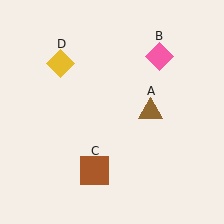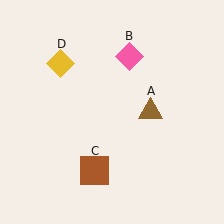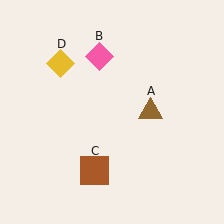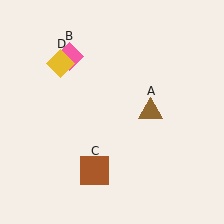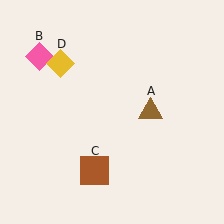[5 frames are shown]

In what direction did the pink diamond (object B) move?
The pink diamond (object B) moved left.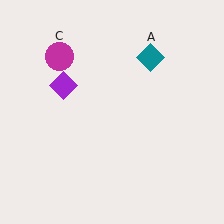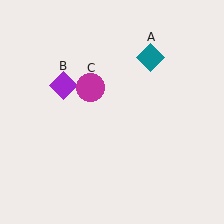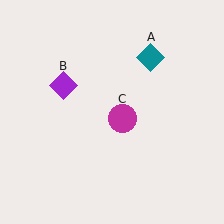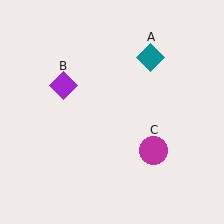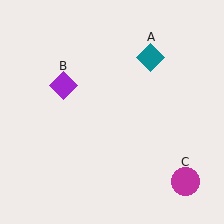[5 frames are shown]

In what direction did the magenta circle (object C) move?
The magenta circle (object C) moved down and to the right.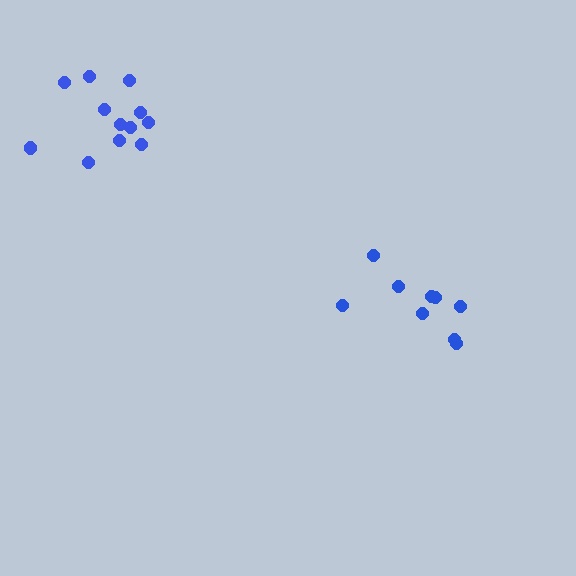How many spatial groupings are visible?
There are 2 spatial groupings.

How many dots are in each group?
Group 1: 9 dots, Group 2: 12 dots (21 total).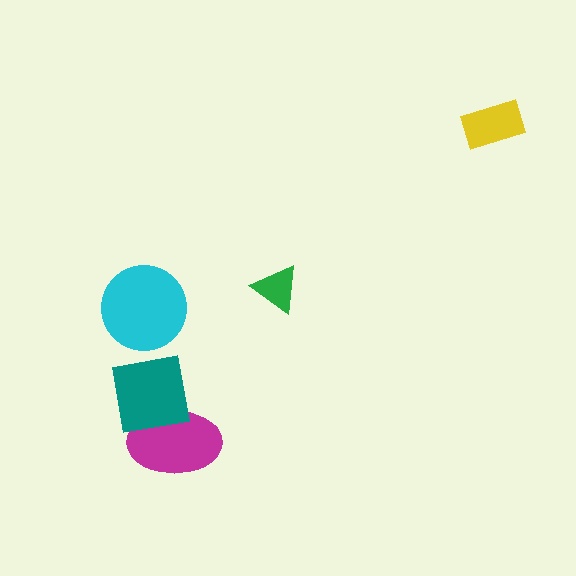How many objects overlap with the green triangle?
0 objects overlap with the green triangle.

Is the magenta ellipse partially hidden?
Yes, it is partially covered by another shape.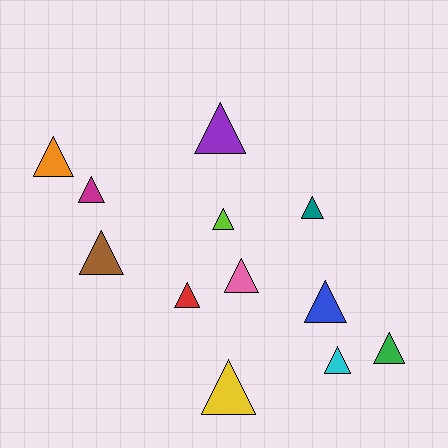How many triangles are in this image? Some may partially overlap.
There are 12 triangles.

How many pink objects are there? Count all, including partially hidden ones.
There is 1 pink object.